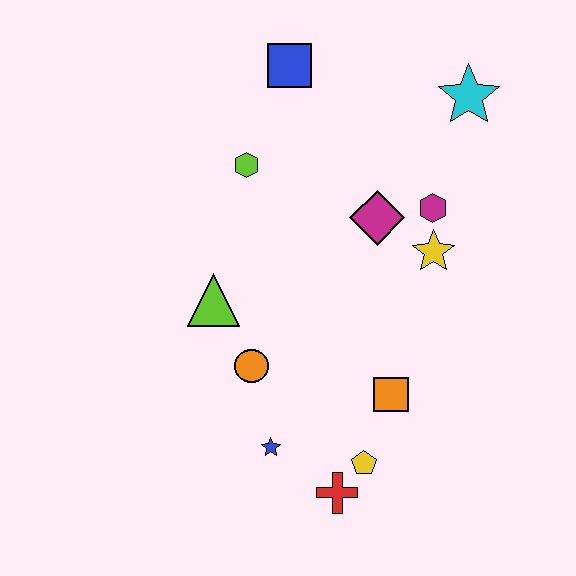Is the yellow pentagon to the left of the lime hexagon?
No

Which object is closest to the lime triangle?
The orange circle is closest to the lime triangle.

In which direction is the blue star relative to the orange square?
The blue star is to the left of the orange square.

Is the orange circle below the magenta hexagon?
Yes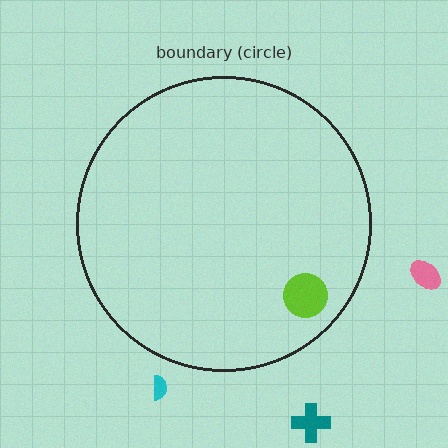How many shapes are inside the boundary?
1 inside, 3 outside.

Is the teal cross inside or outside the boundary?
Outside.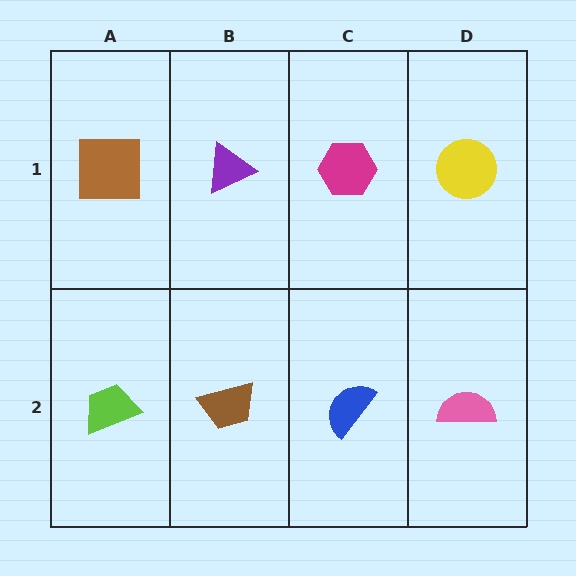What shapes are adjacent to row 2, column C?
A magenta hexagon (row 1, column C), a brown trapezoid (row 2, column B), a pink semicircle (row 2, column D).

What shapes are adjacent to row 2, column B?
A purple triangle (row 1, column B), a lime trapezoid (row 2, column A), a blue semicircle (row 2, column C).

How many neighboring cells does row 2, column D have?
2.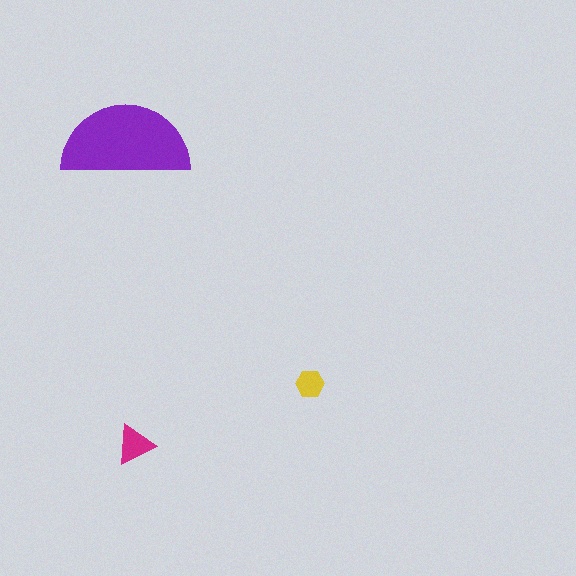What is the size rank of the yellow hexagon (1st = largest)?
3rd.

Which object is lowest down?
The magenta triangle is bottommost.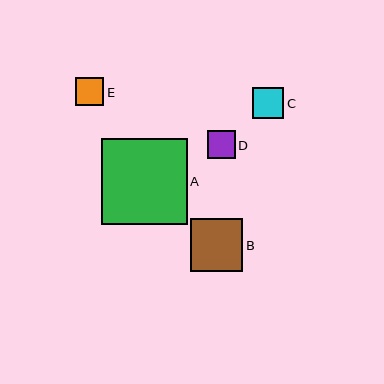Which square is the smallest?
Square D is the smallest with a size of approximately 28 pixels.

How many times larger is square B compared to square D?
Square B is approximately 1.9 times the size of square D.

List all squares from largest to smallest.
From largest to smallest: A, B, C, E, D.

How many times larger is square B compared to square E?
Square B is approximately 1.9 times the size of square E.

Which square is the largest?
Square A is the largest with a size of approximately 86 pixels.